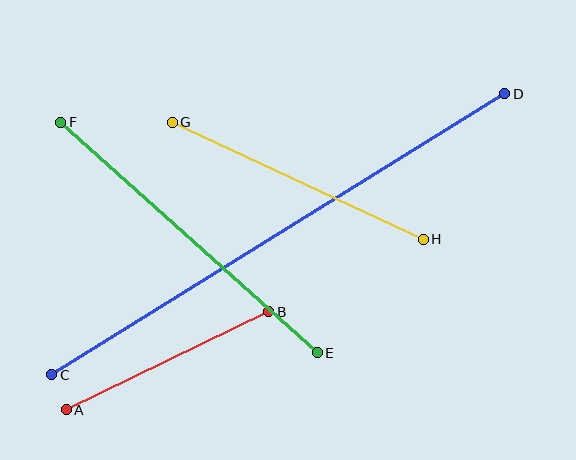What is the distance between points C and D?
The distance is approximately 533 pixels.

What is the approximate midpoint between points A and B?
The midpoint is at approximately (167, 361) pixels.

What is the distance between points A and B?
The distance is approximately 225 pixels.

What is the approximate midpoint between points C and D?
The midpoint is at approximately (278, 234) pixels.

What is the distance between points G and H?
The distance is approximately 277 pixels.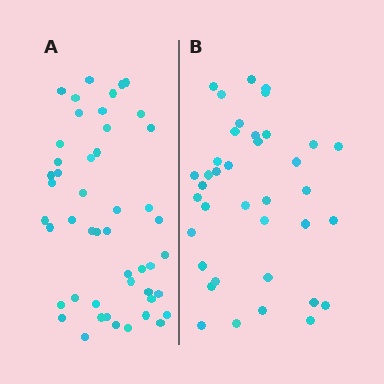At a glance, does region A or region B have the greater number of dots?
Region A (the left region) has more dots.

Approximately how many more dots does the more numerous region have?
Region A has roughly 10 or so more dots than region B.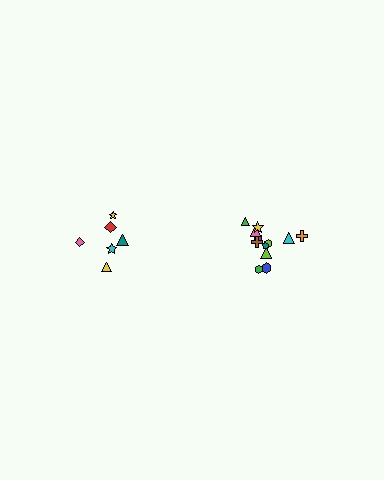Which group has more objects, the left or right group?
The right group.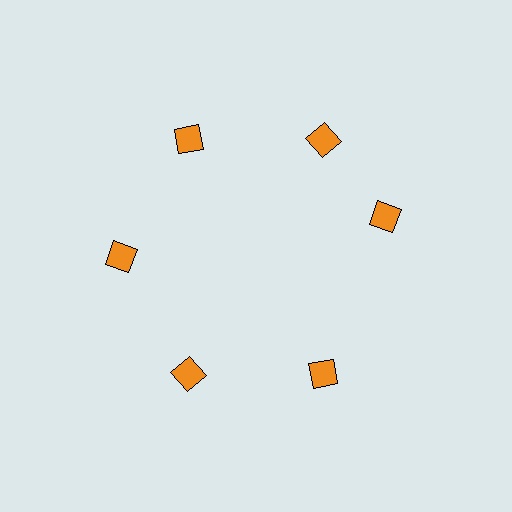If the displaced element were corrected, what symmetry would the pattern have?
It would have 6-fold rotational symmetry — the pattern would map onto itself every 60 degrees.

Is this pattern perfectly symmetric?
No. The 6 orange diamonds are arranged in a ring, but one element near the 3 o'clock position is rotated out of alignment along the ring, breaking the 6-fold rotational symmetry.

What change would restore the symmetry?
The symmetry would be restored by rotating it back into even spacing with its neighbors so that all 6 diamonds sit at equal angles and equal distance from the center.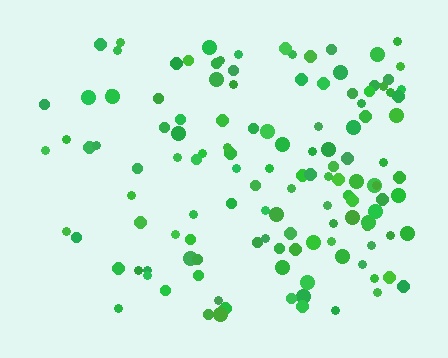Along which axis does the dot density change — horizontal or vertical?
Horizontal.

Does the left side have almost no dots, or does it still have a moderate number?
Still a moderate number, just noticeably fewer than the right.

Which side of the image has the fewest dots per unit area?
The left.